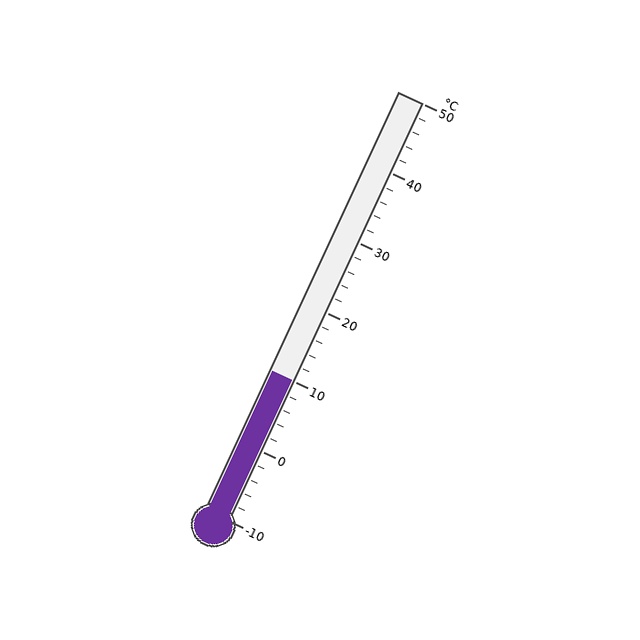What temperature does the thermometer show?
The thermometer shows approximately 10°C.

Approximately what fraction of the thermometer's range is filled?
The thermometer is filled to approximately 35% of its range.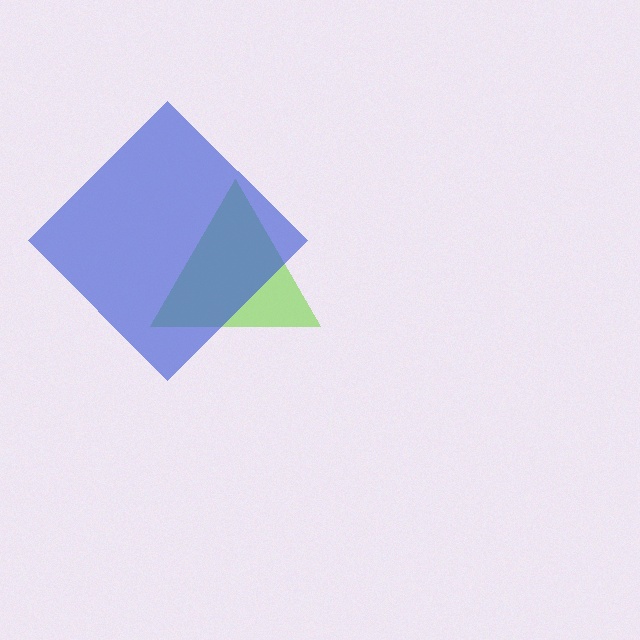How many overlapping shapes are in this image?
There are 2 overlapping shapes in the image.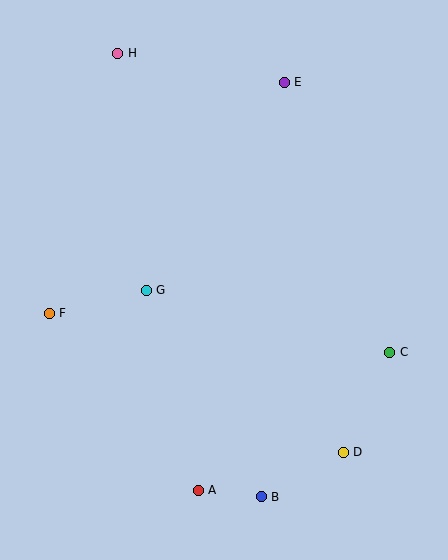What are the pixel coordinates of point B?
Point B is at (261, 497).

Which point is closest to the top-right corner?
Point E is closest to the top-right corner.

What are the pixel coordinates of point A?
Point A is at (198, 490).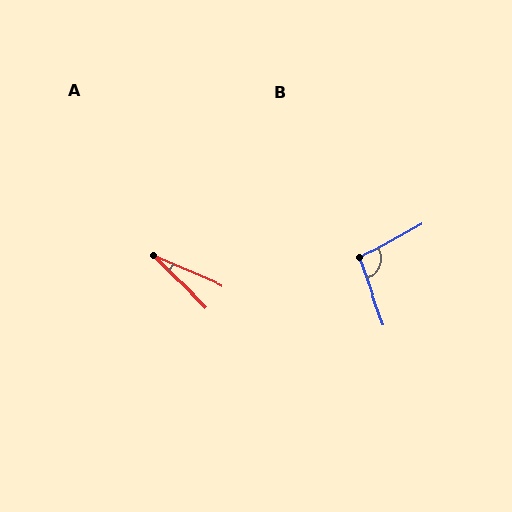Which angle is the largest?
B, at approximately 98 degrees.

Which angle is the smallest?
A, at approximately 22 degrees.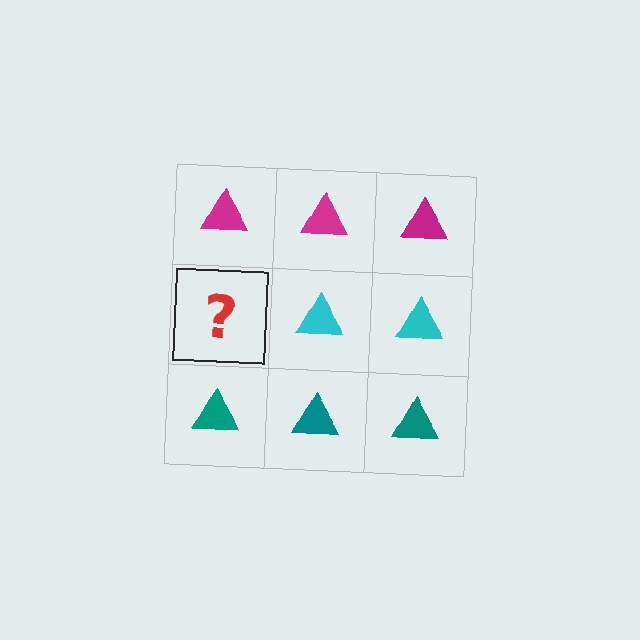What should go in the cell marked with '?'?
The missing cell should contain a cyan triangle.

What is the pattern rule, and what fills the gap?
The rule is that each row has a consistent color. The gap should be filled with a cyan triangle.